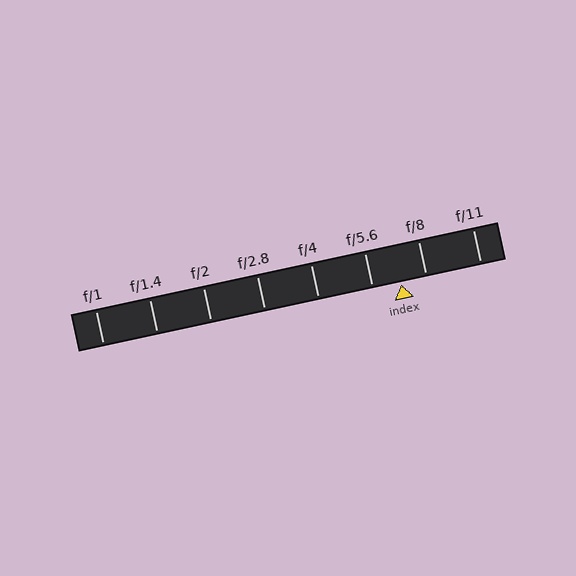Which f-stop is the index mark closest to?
The index mark is closest to f/8.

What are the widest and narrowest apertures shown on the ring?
The widest aperture shown is f/1 and the narrowest is f/11.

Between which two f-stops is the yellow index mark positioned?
The index mark is between f/5.6 and f/8.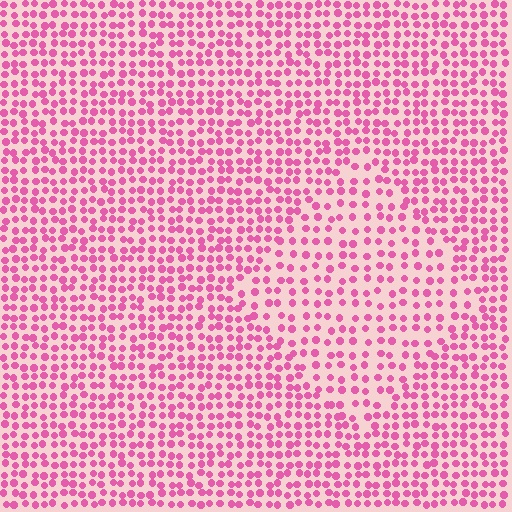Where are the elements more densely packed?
The elements are more densely packed outside the diamond boundary.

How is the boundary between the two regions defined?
The boundary is defined by a change in element density (approximately 1.6x ratio). All elements are the same color, size, and shape.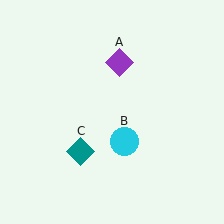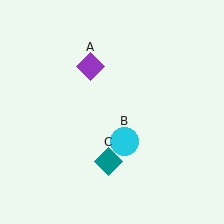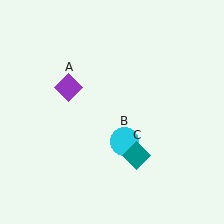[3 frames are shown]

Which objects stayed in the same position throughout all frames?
Cyan circle (object B) remained stationary.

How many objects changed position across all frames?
2 objects changed position: purple diamond (object A), teal diamond (object C).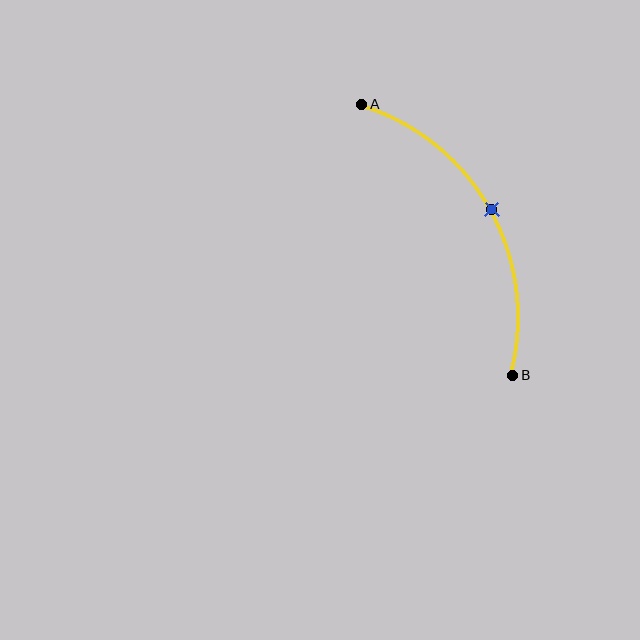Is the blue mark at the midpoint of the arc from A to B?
Yes. The blue mark lies on the arc at equal arc-length from both A and B — it is the arc midpoint.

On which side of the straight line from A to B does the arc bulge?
The arc bulges to the right of the straight line connecting A and B.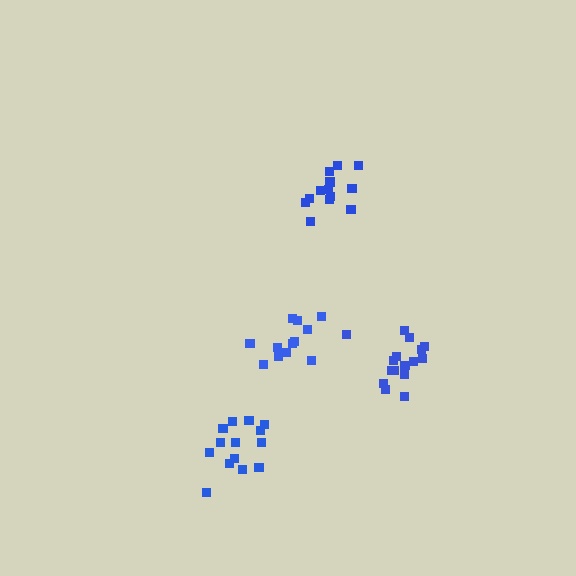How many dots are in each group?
Group 1: 13 dots, Group 2: 16 dots, Group 3: 14 dots, Group 4: 12 dots (55 total).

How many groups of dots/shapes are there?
There are 4 groups.